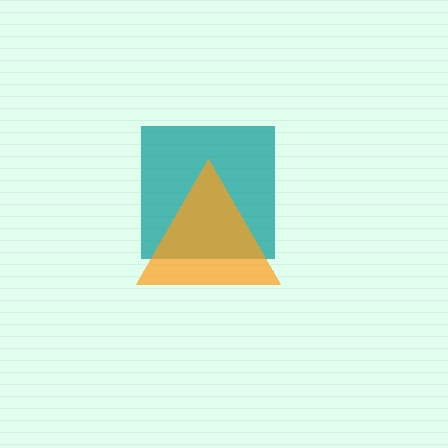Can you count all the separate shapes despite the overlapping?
Yes, there are 2 separate shapes.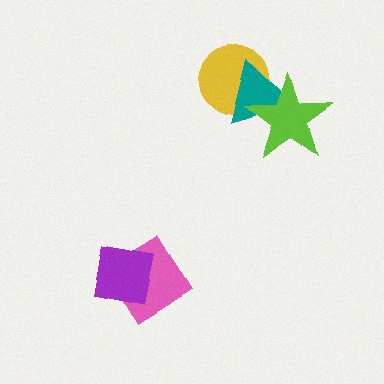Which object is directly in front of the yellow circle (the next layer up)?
The teal triangle is directly in front of the yellow circle.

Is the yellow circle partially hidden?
Yes, it is partially covered by another shape.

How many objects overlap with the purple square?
1 object overlaps with the purple square.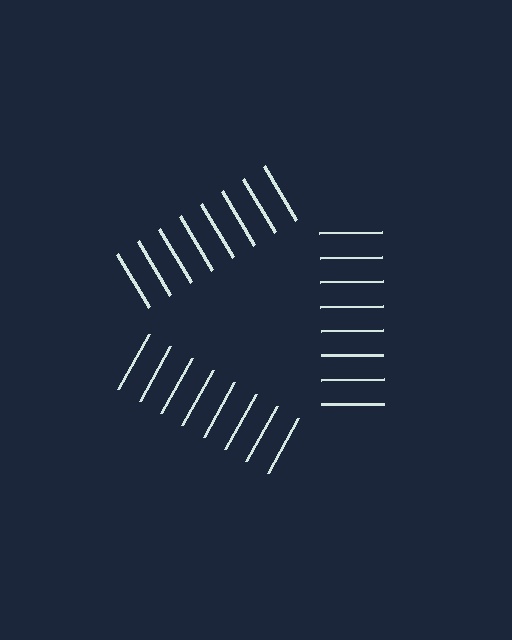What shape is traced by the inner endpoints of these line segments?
An illusory triangle — the line segments terminate on its edges but no continuous stroke is drawn.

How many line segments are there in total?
24 — 8 along each of the 3 edges.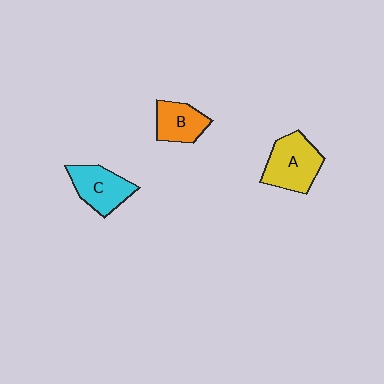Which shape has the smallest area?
Shape B (orange).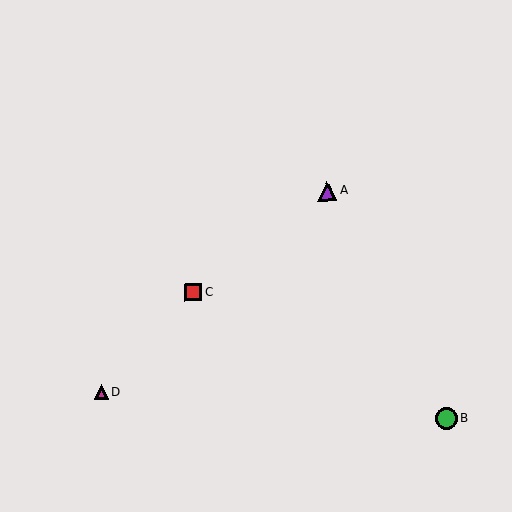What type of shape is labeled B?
Shape B is a green circle.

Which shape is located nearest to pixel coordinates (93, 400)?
The magenta triangle (labeled D) at (101, 392) is nearest to that location.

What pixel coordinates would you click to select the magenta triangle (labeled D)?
Click at (101, 392) to select the magenta triangle D.